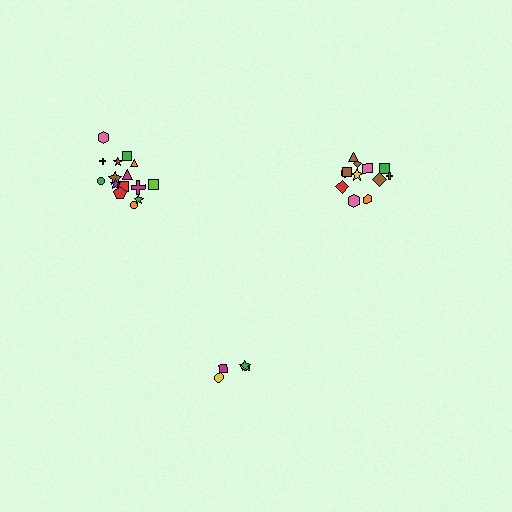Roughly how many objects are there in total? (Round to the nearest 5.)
Roughly 30 objects in total.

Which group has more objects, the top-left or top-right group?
The top-left group.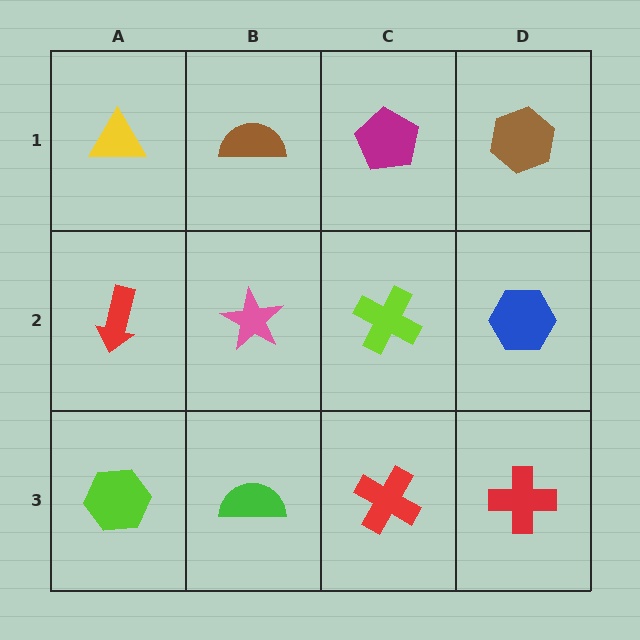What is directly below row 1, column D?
A blue hexagon.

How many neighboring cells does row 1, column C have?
3.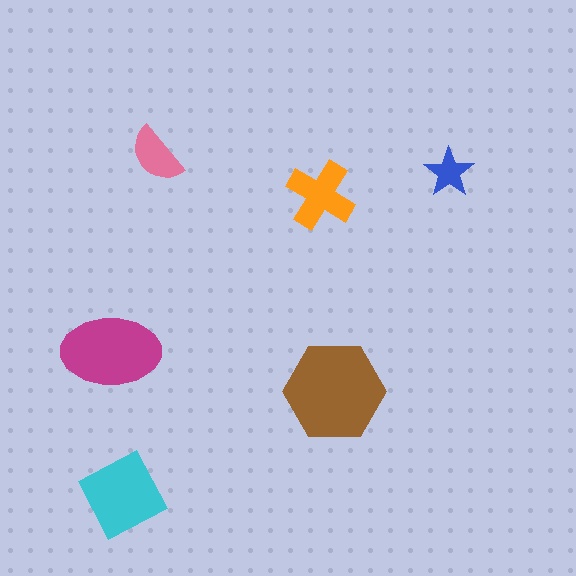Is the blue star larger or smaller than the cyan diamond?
Smaller.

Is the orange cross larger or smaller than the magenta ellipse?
Smaller.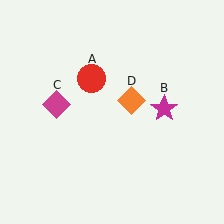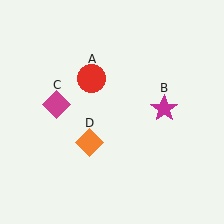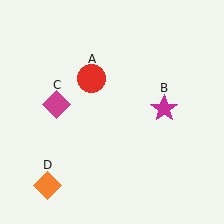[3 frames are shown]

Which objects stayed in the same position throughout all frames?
Red circle (object A) and magenta star (object B) and magenta diamond (object C) remained stationary.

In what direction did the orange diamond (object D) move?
The orange diamond (object D) moved down and to the left.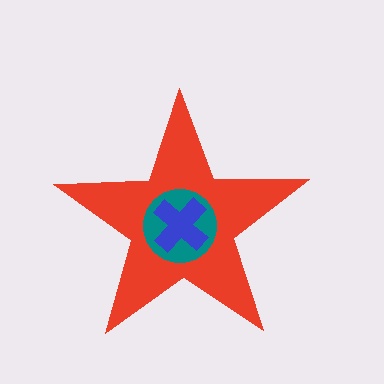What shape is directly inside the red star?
The teal circle.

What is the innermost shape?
The blue cross.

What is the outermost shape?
The red star.